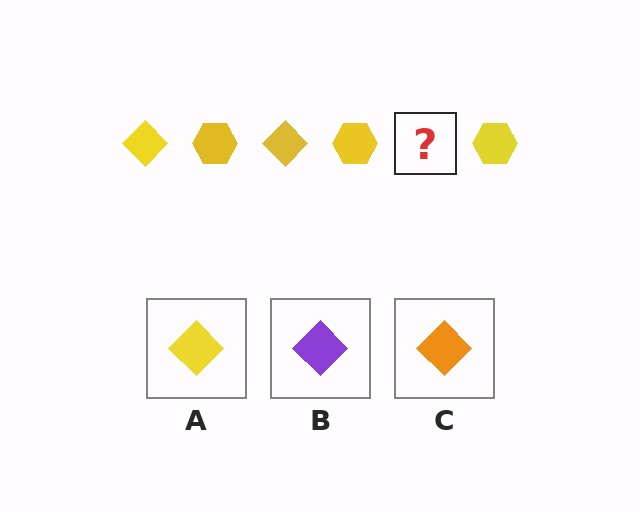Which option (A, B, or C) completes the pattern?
A.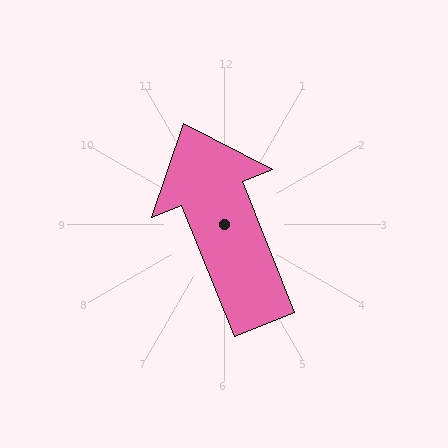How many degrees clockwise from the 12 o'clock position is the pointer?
Approximately 338 degrees.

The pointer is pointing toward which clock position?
Roughly 11 o'clock.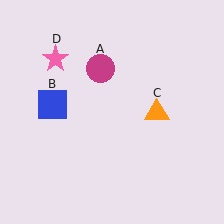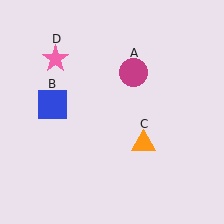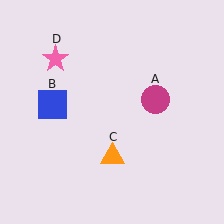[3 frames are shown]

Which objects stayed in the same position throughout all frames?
Blue square (object B) and pink star (object D) remained stationary.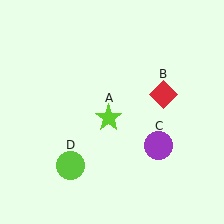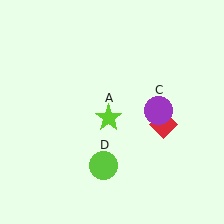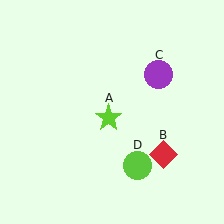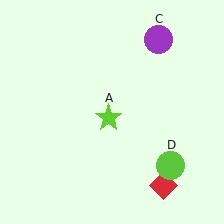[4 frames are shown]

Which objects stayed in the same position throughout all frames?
Lime star (object A) remained stationary.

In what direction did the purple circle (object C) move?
The purple circle (object C) moved up.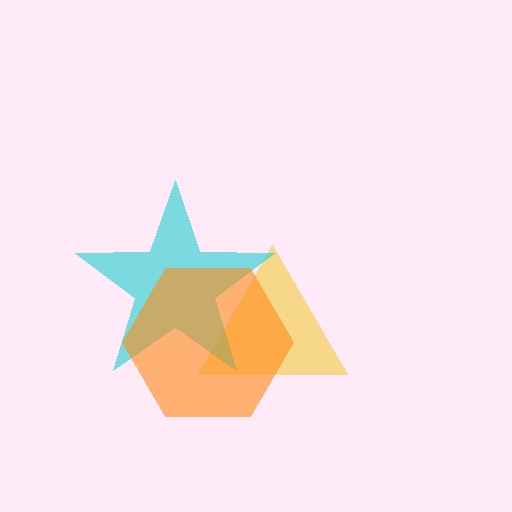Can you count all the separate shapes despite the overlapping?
Yes, there are 3 separate shapes.